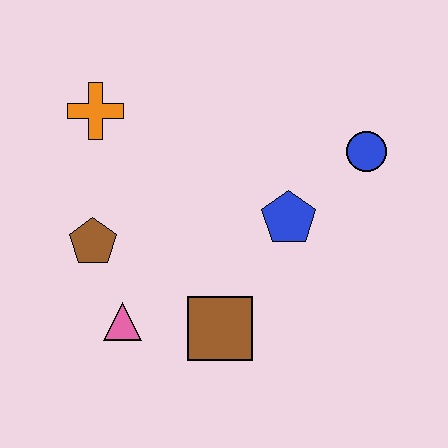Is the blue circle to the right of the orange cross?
Yes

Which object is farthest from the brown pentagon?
The blue circle is farthest from the brown pentagon.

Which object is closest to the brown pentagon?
The pink triangle is closest to the brown pentagon.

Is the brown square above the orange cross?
No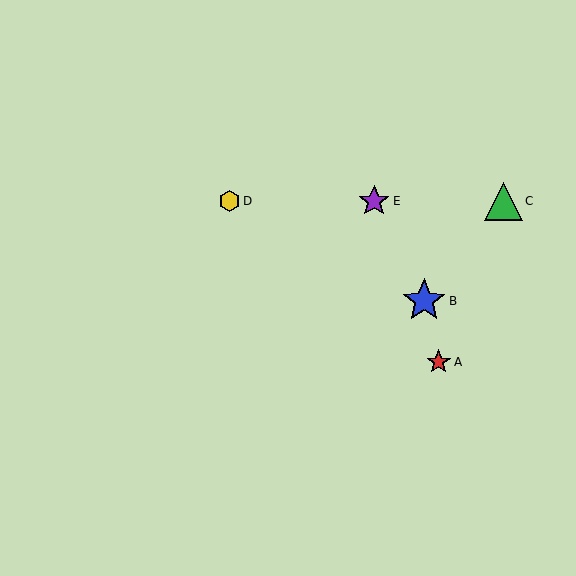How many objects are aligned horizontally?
3 objects (C, D, E) are aligned horizontally.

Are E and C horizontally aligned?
Yes, both are at y≈201.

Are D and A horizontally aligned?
No, D is at y≈201 and A is at y≈362.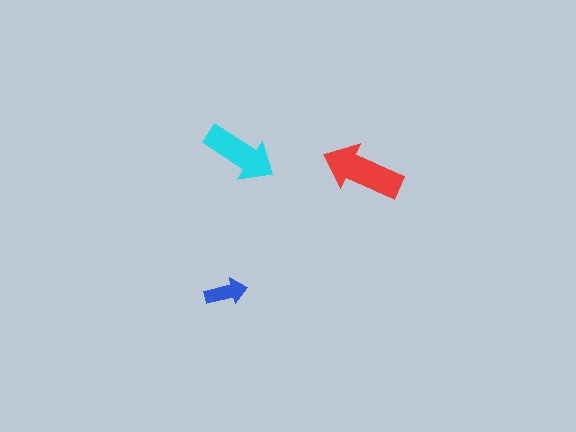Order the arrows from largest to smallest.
the red one, the cyan one, the blue one.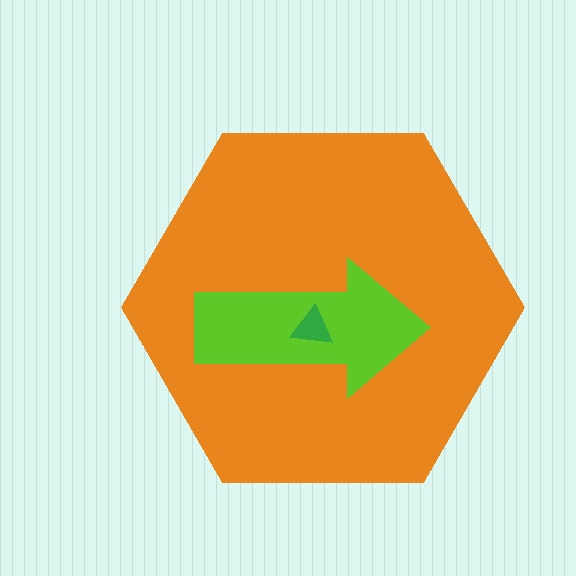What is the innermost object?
The green triangle.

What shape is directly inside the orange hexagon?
The lime arrow.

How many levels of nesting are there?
3.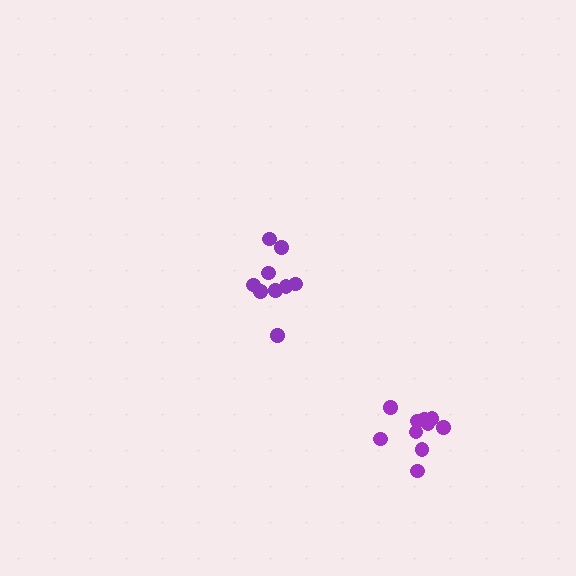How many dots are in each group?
Group 1: 9 dots, Group 2: 10 dots (19 total).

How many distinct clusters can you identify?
There are 2 distinct clusters.